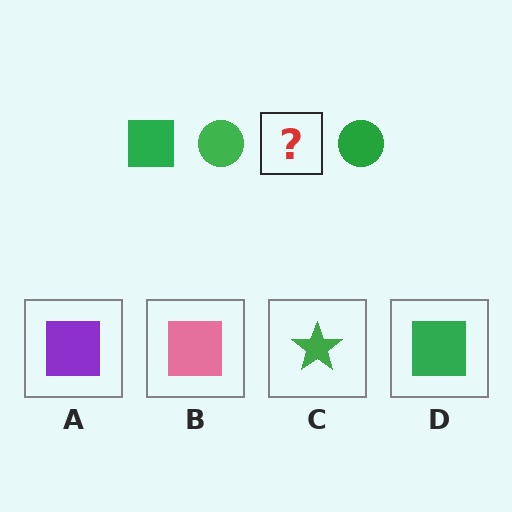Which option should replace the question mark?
Option D.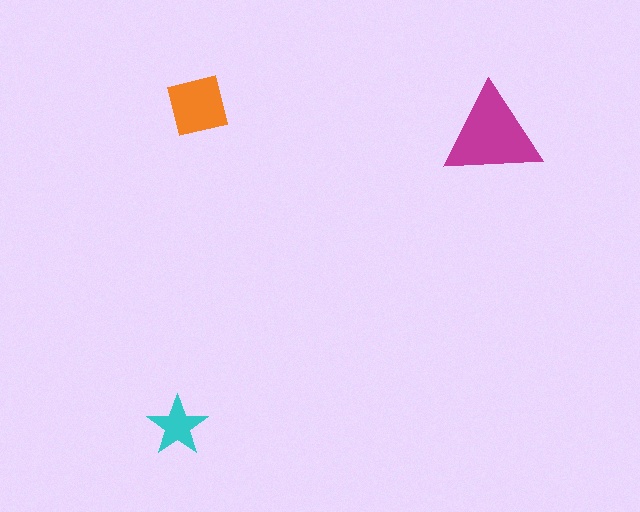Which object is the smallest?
The cyan star.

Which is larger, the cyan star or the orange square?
The orange square.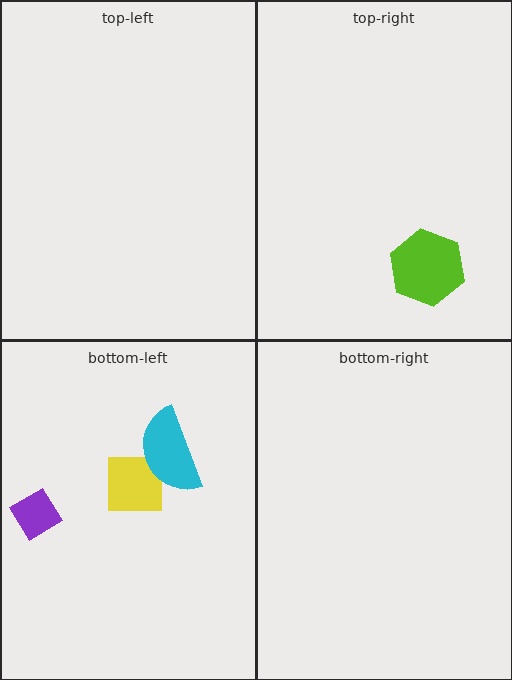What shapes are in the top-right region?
The lime hexagon.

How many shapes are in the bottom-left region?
3.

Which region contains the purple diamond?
The bottom-left region.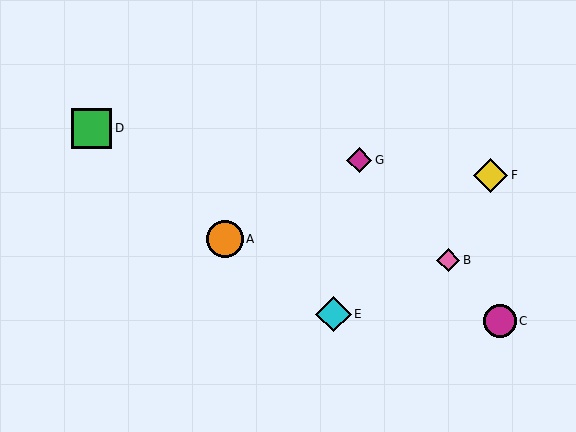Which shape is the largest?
The green square (labeled D) is the largest.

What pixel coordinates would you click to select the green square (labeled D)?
Click at (92, 128) to select the green square D.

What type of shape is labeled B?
Shape B is a pink diamond.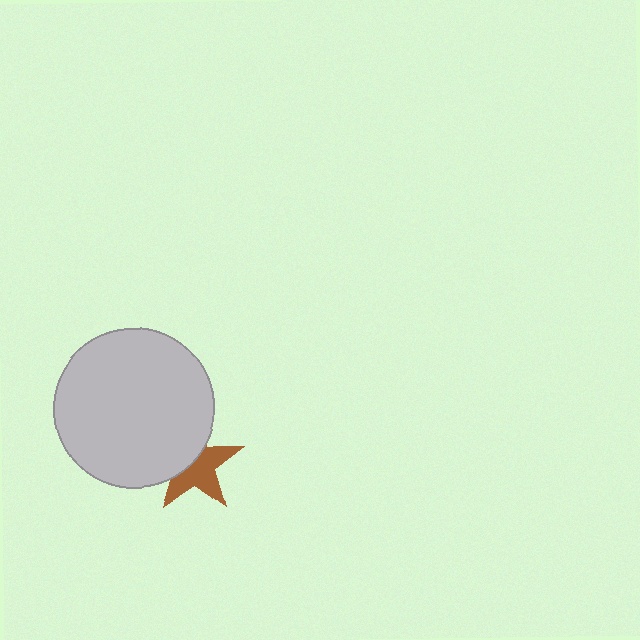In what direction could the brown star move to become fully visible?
The brown star could move toward the lower-right. That would shift it out from behind the light gray circle entirely.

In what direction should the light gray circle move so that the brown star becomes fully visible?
The light gray circle should move toward the upper-left. That is the shortest direction to clear the overlap and leave the brown star fully visible.